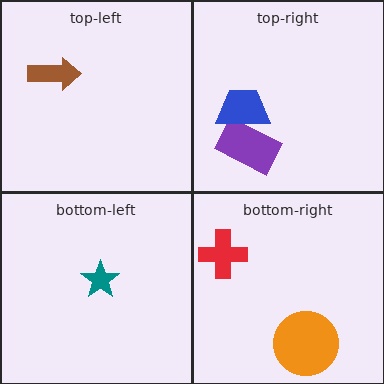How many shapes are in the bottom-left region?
1.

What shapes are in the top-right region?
The purple rectangle, the blue trapezoid.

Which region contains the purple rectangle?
The top-right region.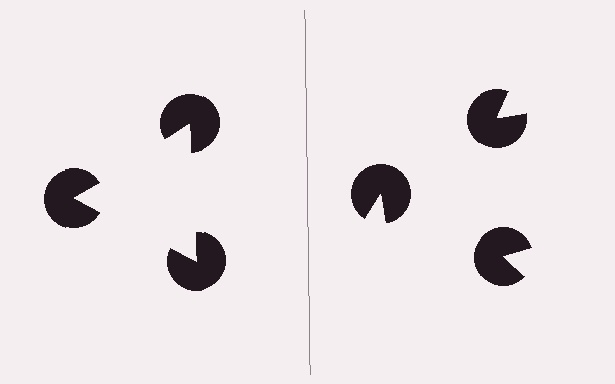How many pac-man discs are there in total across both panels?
6 — 3 on each side.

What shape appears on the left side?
An illusory triangle.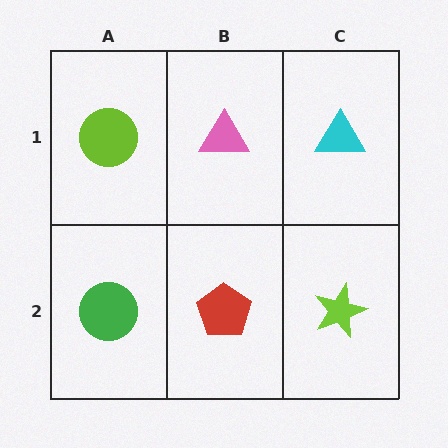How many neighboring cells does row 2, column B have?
3.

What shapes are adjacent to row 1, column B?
A red pentagon (row 2, column B), a lime circle (row 1, column A), a cyan triangle (row 1, column C).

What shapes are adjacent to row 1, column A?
A green circle (row 2, column A), a pink triangle (row 1, column B).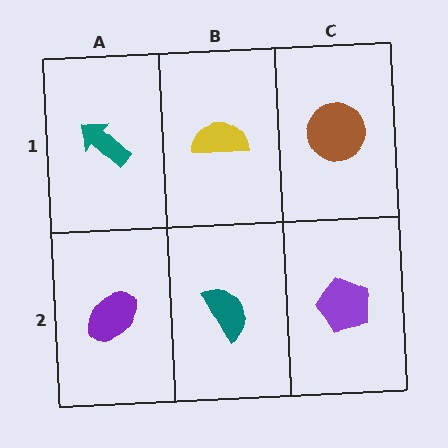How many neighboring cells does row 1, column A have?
2.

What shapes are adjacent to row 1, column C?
A purple pentagon (row 2, column C), a yellow semicircle (row 1, column B).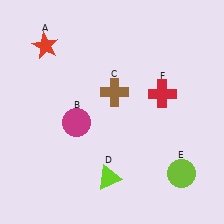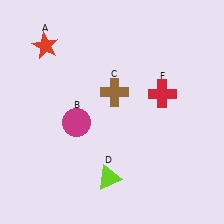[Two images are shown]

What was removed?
The lime circle (E) was removed in Image 2.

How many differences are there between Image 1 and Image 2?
There is 1 difference between the two images.